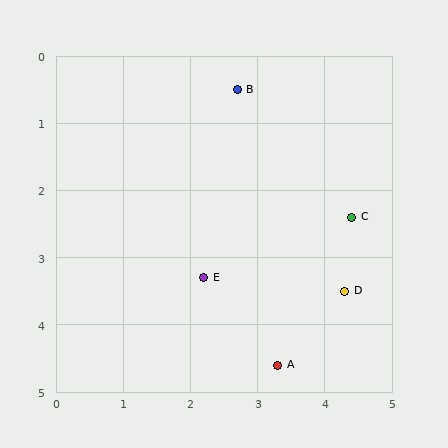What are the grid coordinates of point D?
Point D is at approximately (4.3, 3.5).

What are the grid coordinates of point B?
Point B is at approximately (2.7, 0.5).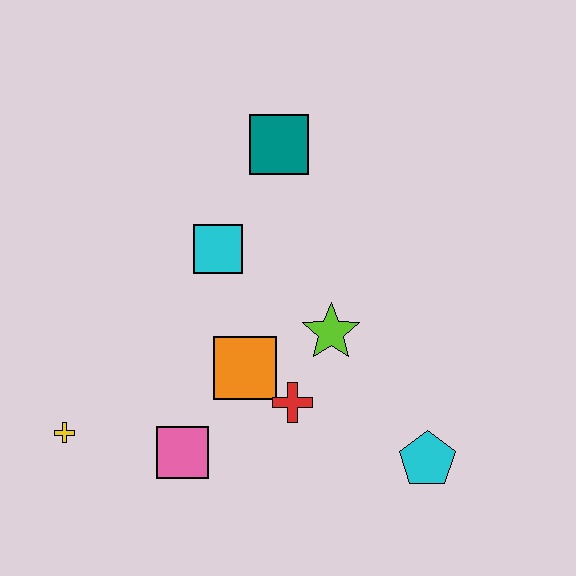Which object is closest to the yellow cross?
The pink square is closest to the yellow cross.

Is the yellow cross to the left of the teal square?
Yes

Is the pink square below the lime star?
Yes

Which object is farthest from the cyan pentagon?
The yellow cross is farthest from the cyan pentagon.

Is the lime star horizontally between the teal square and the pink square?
No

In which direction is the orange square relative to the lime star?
The orange square is to the left of the lime star.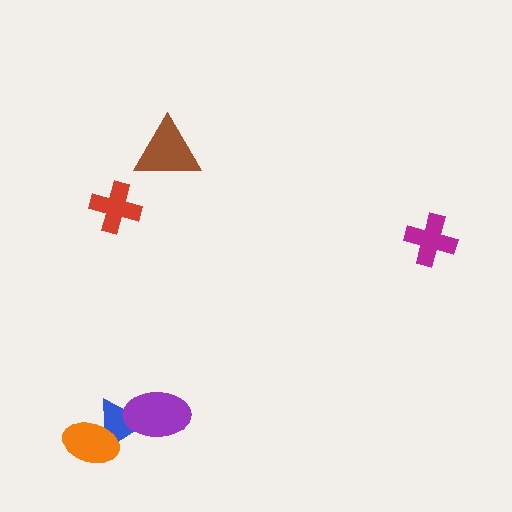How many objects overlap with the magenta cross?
0 objects overlap with the magenta cross.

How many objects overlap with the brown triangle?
0 objects overlap with the brown triangle.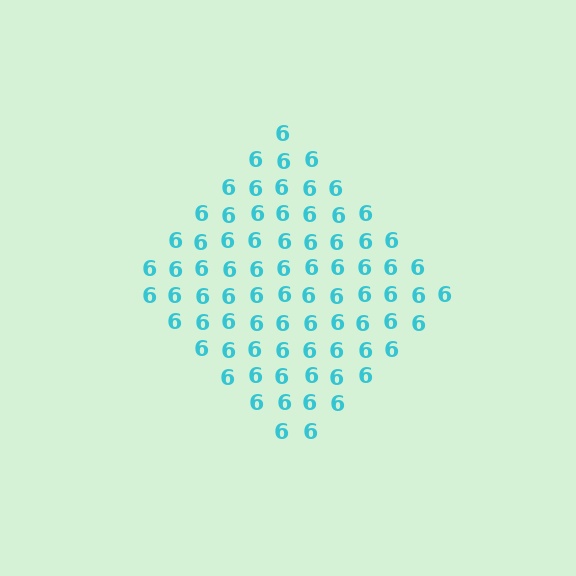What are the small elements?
The small elements are digit 6's.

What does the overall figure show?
The overall figure shows a diamond.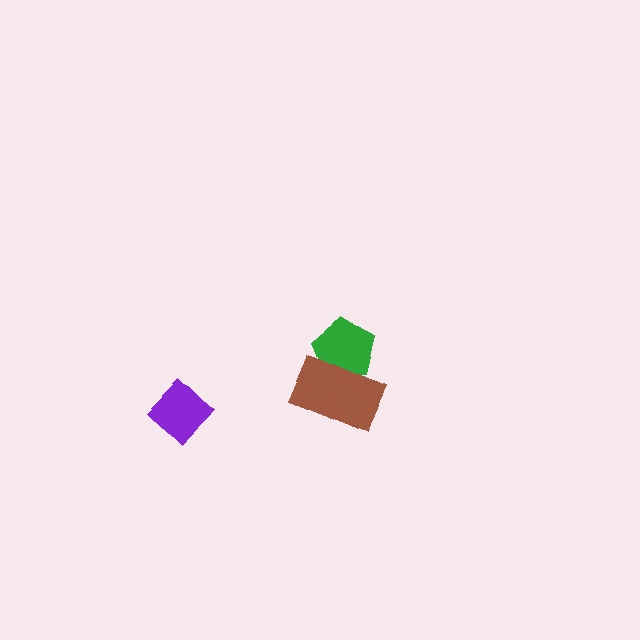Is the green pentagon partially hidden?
Yes, it is partially covered by another shape.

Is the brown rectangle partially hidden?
No, no other shape covers it.